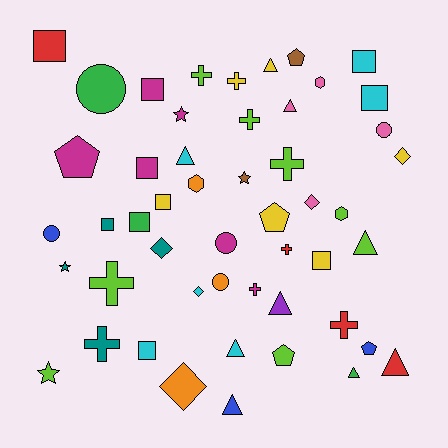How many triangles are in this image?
There are 9 triangles.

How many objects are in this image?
There are 50 objects.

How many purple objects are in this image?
There is 1 purple object.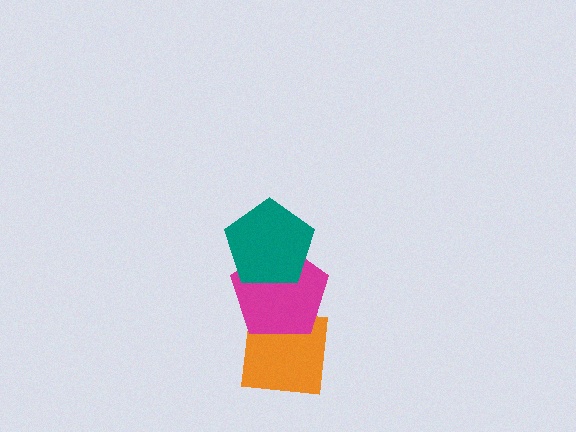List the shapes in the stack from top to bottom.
From top to bottom: the teal pentagon, the magenta pentagon, the orange square.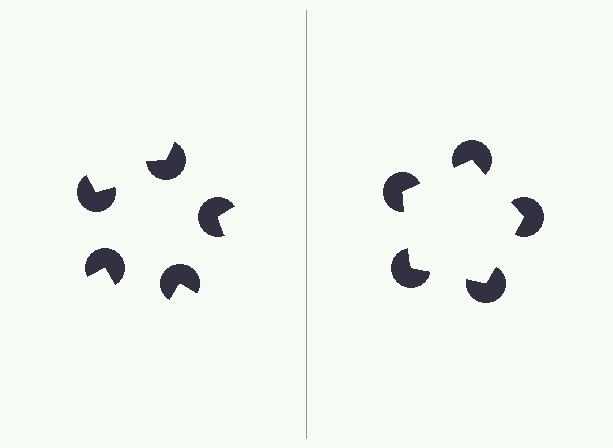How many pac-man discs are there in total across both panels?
10 — 5 on each side.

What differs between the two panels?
The pac-man discs are positioned identically on both sides; only the wedge orientations differ. On the right they align to a pentagon; on the left they are misaligned.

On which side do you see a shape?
An illusory pentagon appears on the right side. On the left side the wedge cuts are rotated, so no coherent shape forms.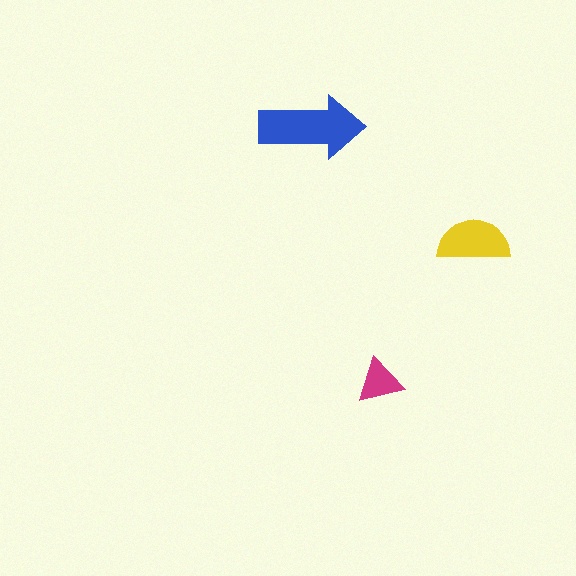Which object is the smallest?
The magenta triangle.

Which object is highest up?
The blue arrow is topmost.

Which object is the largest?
The blue arrow.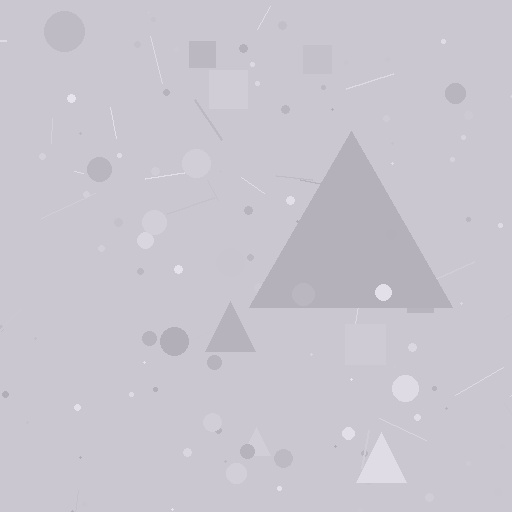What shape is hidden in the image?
A triangle is hidden in the image.